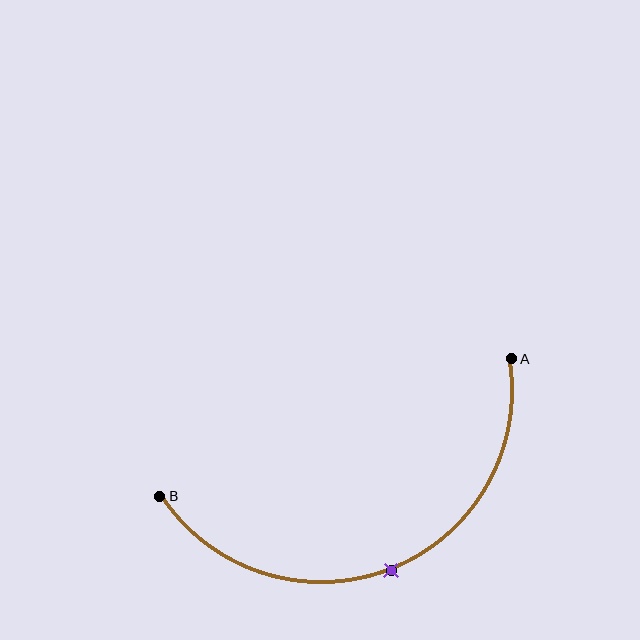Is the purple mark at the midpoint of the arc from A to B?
Yes. The purple mark lies on the arc at equal arc-length from both A and B — it is the arc midpoint.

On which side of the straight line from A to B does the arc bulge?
The arc bulges below the straight line connecting A and B.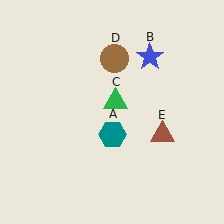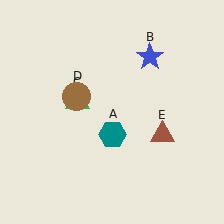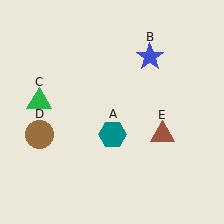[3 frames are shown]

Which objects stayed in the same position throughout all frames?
Teal hexagon (object A) and blue star (object B) and brown triangle (object E) remained stationary.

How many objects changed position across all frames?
2 objects changed position: green triangle (object C), brown circle (object D).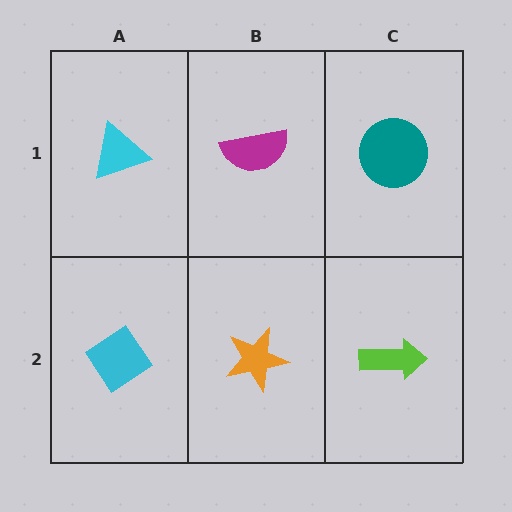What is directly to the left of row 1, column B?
A cyan triangle.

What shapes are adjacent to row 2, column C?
A teal circle (row 1, column C), an orange star (row 2, column B).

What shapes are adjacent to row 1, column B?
An orange star (row 2, column B), a cyan triangle (row 1, column A), a teal circle (row 1, column C).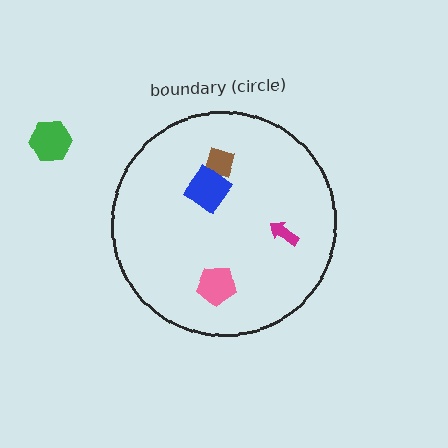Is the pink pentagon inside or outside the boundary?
Inside.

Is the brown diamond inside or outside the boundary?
Inside.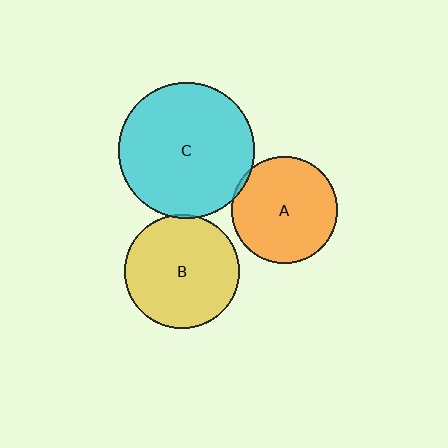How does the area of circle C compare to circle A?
Approximately 1.6 times.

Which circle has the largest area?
Circle C (cyan).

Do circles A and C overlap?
Yes.